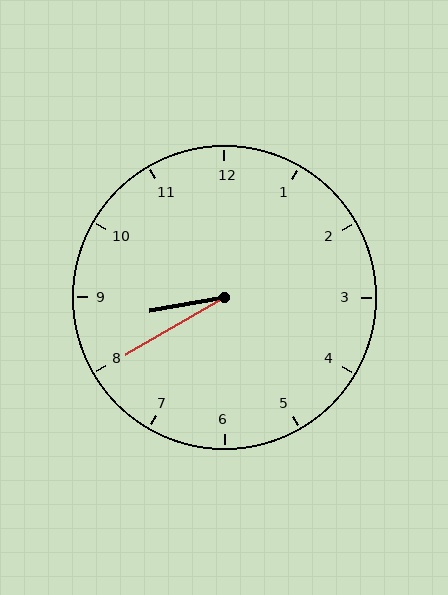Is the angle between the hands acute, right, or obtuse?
It is acute.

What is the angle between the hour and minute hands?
Approximately 20 degrees.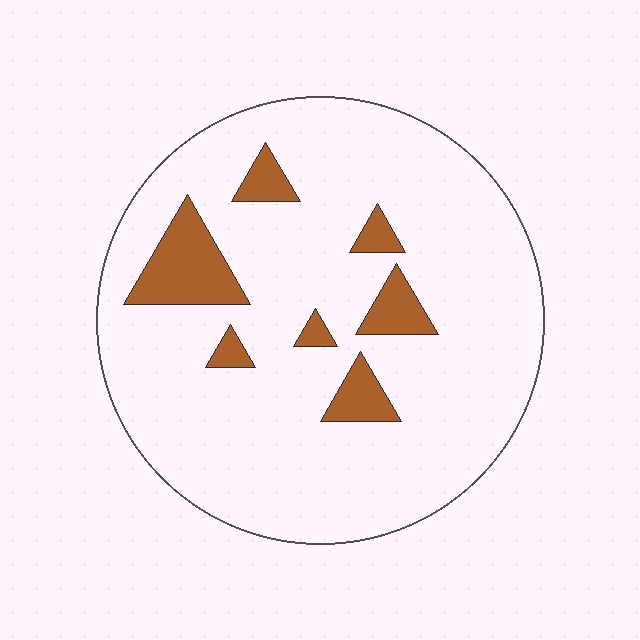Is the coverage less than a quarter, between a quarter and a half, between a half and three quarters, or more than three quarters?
Less than a quarter.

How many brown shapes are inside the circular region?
7.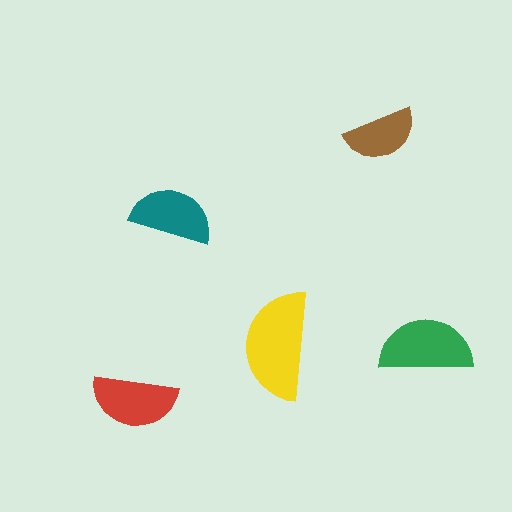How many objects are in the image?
There are 5 objects in the image.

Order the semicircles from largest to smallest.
the yellow one, the green one, the red one, the teal one, the brown one.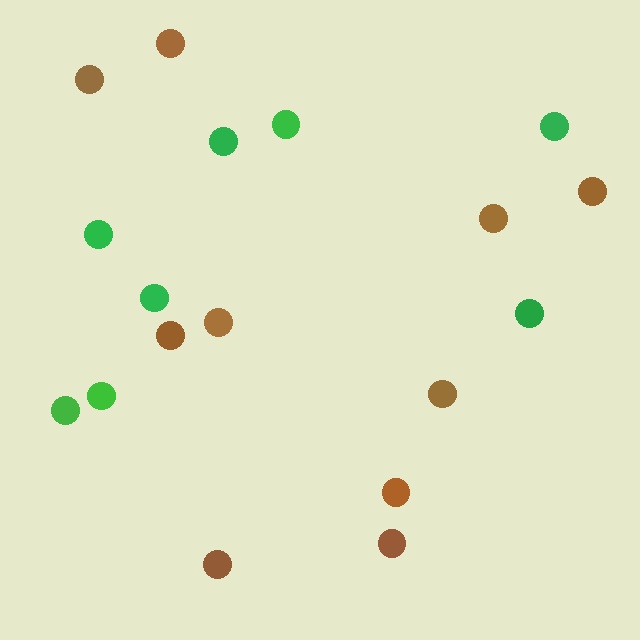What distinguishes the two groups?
There are 2 groups: one group of brown circles (10) and one group of green circles (8).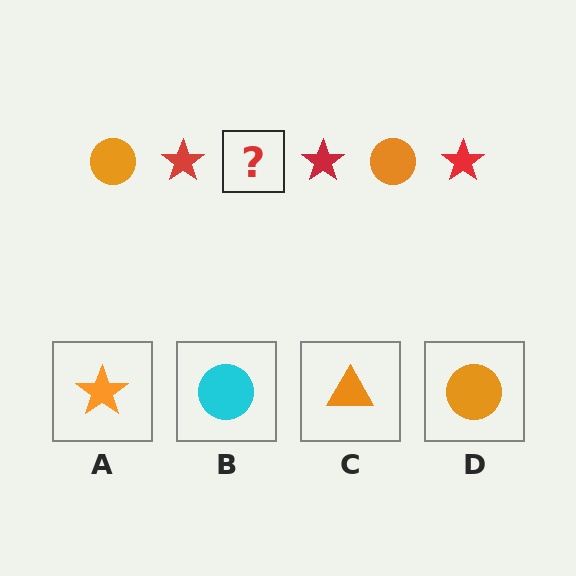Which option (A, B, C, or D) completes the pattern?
D.